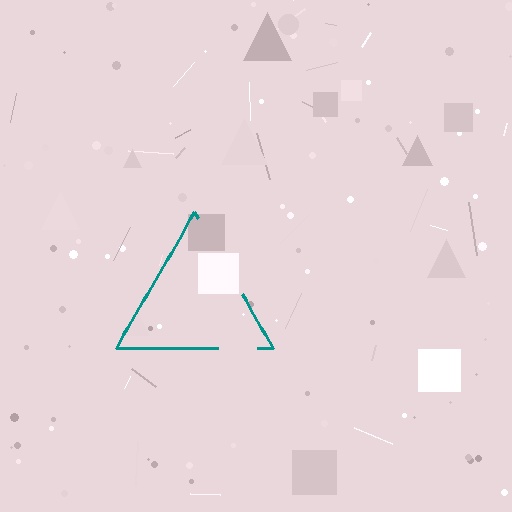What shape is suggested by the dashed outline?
The dashed outline suggests a triangle.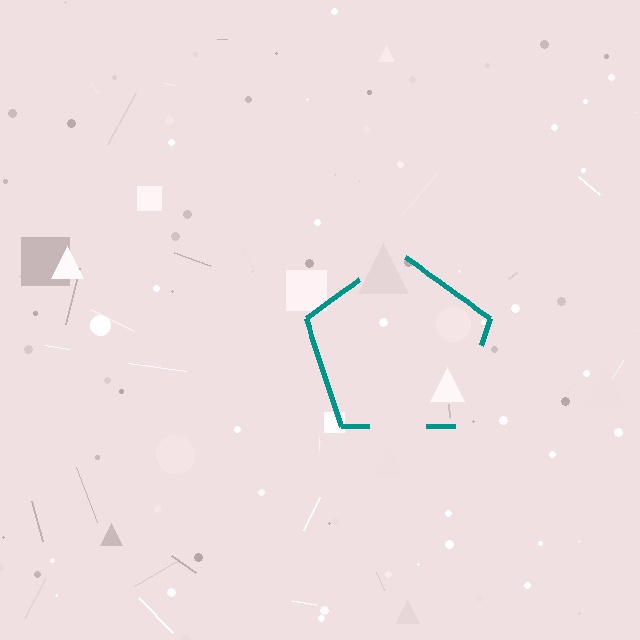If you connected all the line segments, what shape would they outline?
They would outline a pentagon.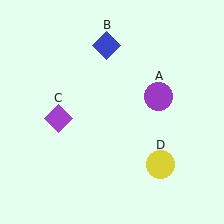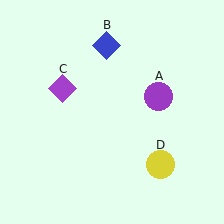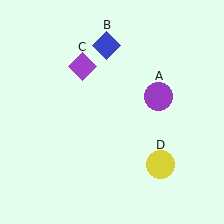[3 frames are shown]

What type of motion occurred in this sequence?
The purple diamond (object C) rotated clockwise around the center of the scene.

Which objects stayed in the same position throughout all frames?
Purple circle (object A) and blue diamond (object B) and yellow circle (object D) remained stationary.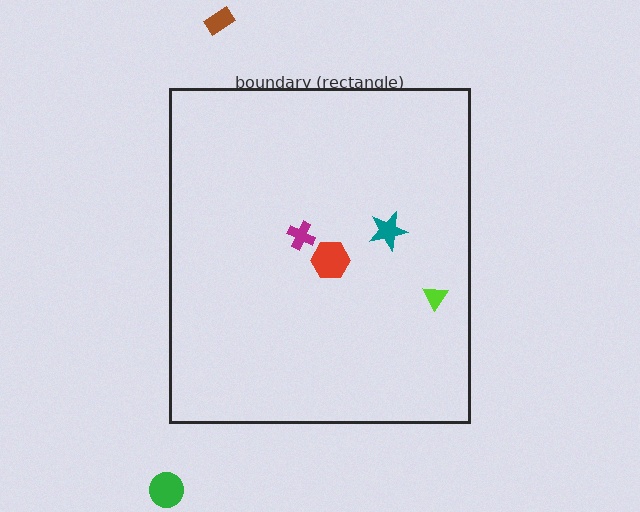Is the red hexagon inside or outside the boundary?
Inside.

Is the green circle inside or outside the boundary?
Outside.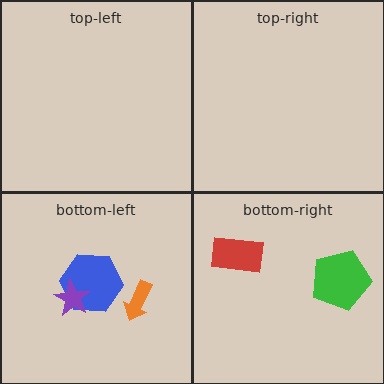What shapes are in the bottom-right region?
The green pentagon, the red rectangle.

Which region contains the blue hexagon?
The bottom-left region.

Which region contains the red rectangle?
The bottom-right region.